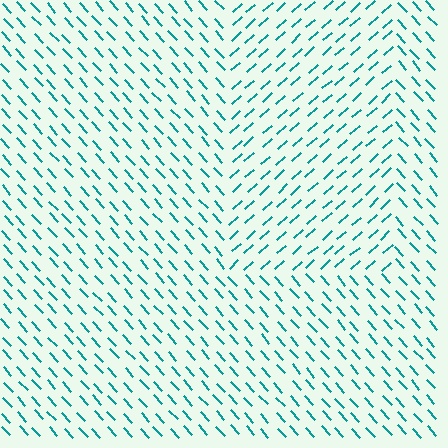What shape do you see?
I see a rectangle.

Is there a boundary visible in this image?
Yes, there is a texture boundary formed by a change in line orientation.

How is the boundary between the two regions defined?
The boundary is defined purely by a change in line orientation (approximately 89 degrees difference). All lines are the same color and thickness.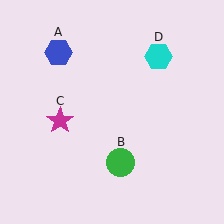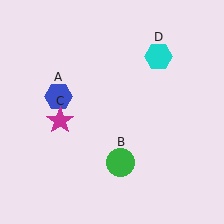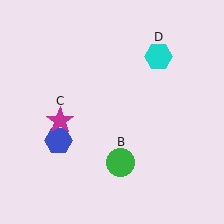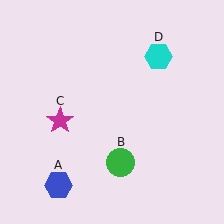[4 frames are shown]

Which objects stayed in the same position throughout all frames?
Green circle (object B) and magenta star (object C) and cyan hexagon (object D) remained stationary.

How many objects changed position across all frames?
1 object changed position: blue hexagon (object A).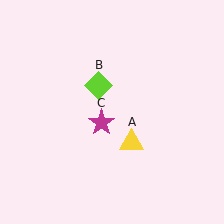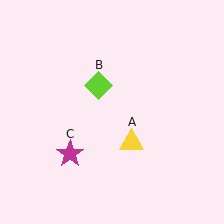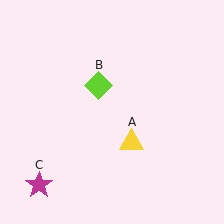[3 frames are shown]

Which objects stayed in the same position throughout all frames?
Yellow triangle (object A) and lime diamond (object B) remained stationary.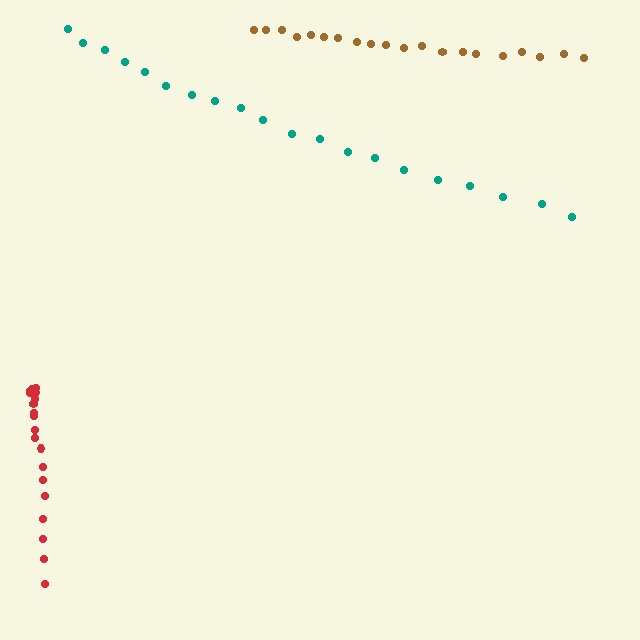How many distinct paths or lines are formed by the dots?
There are 3 distinct paths.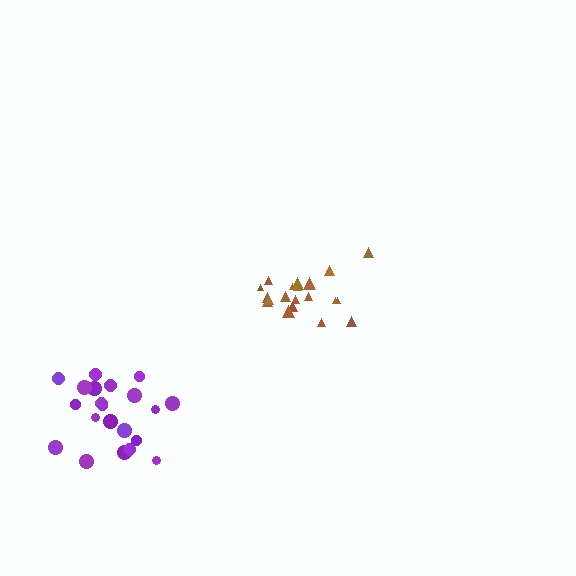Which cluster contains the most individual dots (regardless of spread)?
Purple (21).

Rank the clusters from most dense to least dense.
brown, purple.